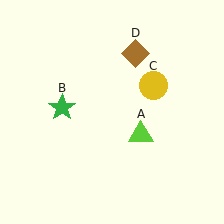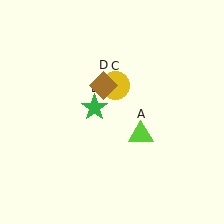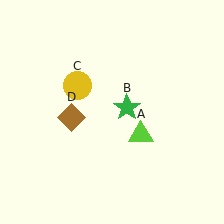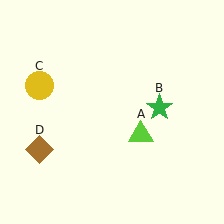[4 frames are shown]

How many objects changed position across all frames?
3 objects changed position: green star (object B), yellow circle (object C), brown diamond (object D).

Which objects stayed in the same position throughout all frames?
Lime triangle (object A) remained stationary.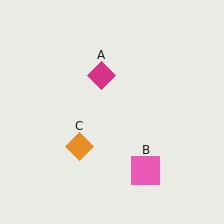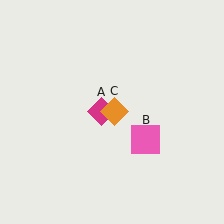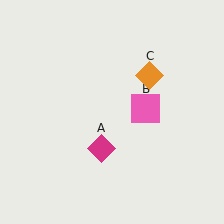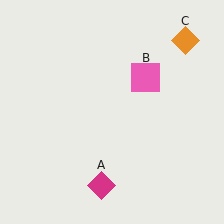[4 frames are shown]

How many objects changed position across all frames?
3 objects changed position: magenta diamond (object A), pink square (object B), orange diamond (object C).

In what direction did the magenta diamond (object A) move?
The magenta diamond (object A) moved down.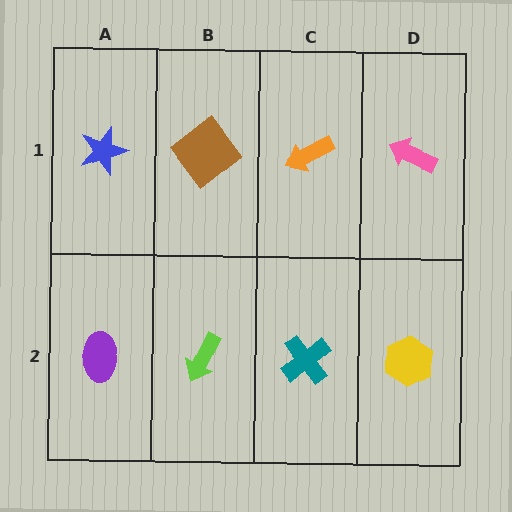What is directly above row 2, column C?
An orange arrow.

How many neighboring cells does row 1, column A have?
2.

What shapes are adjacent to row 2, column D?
A pink arrow (row 1, column D), a teal cross (row 2, column C).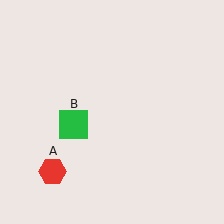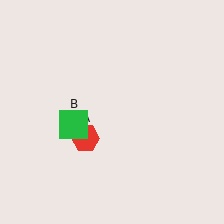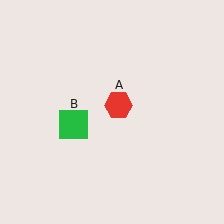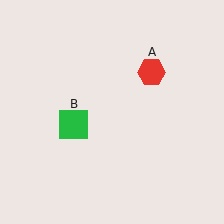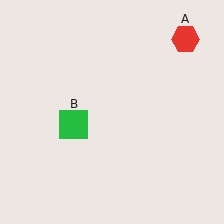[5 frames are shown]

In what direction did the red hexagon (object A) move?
The red hexagon (object A) moved up and to the right.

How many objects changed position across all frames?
1 object changed position: red hexagon (object A).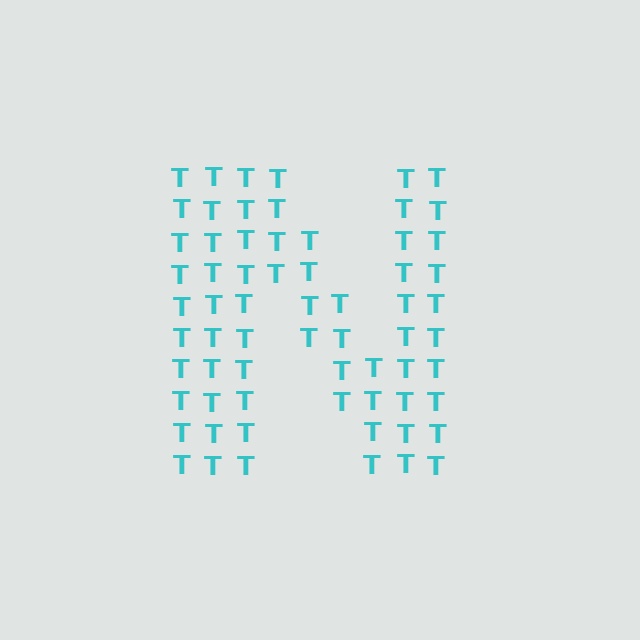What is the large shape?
The large shape is the letter N.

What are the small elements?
The small elements are letter T's.